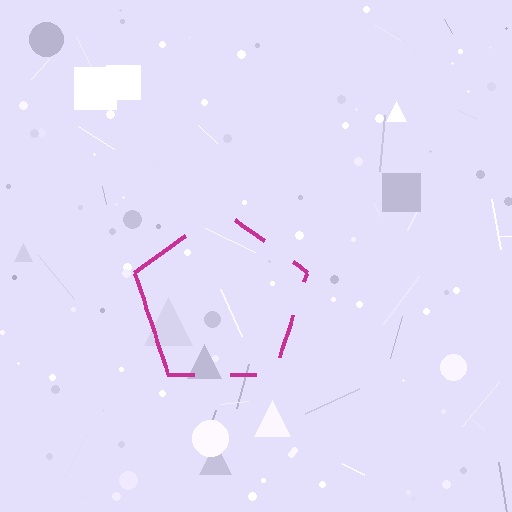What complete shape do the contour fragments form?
The contour fragments form a pentagon.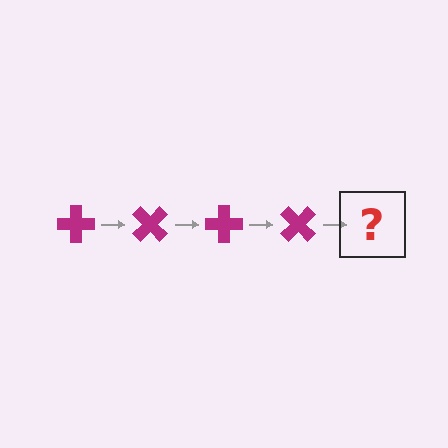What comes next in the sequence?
The next element should be a magenta cross rotated 180 degrees.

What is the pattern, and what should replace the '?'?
The pattern is that the cross rotates 45 degrees each step. The '?' should be a magenta cross rotated 180 degrees.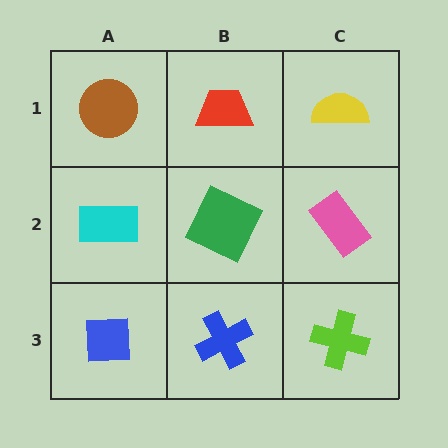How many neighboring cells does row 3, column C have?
2.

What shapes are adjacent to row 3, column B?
A green square (row 2, column B), a blue square (row 3, column A), a lime cross (row 3, column C).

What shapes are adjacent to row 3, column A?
A cyan rectangle (row 2, column A), a blue cross (row 3, column B).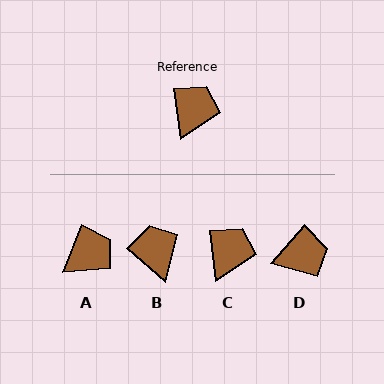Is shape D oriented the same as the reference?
No, it is off by about 48 degrees.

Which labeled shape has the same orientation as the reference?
C.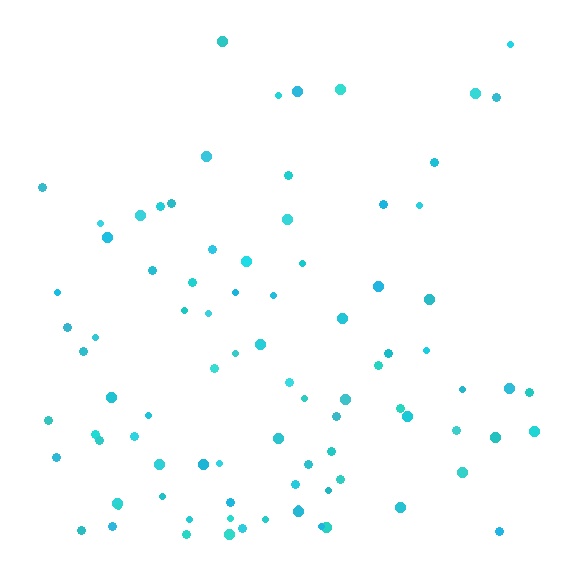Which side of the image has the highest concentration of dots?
The bottom.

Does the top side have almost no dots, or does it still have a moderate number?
Still a moderate number, just noticeably fewer than the bottom.